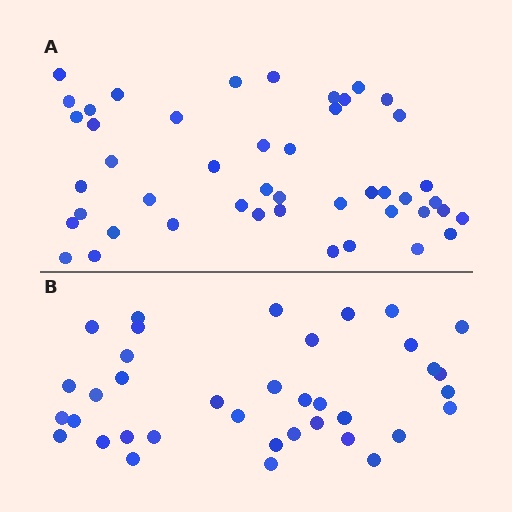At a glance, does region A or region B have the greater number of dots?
Region A (the top region) has more dots.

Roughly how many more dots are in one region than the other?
Region A has roughly 8 or so more dots than region B.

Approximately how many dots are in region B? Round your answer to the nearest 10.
About 40 dots. (The exact count is 37, which rounds to 40.)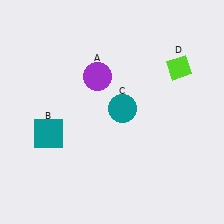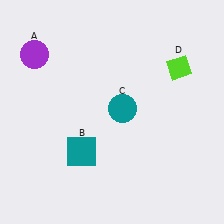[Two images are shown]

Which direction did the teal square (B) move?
The teal square (B) moved right.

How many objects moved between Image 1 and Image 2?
2 objects moved between the two images.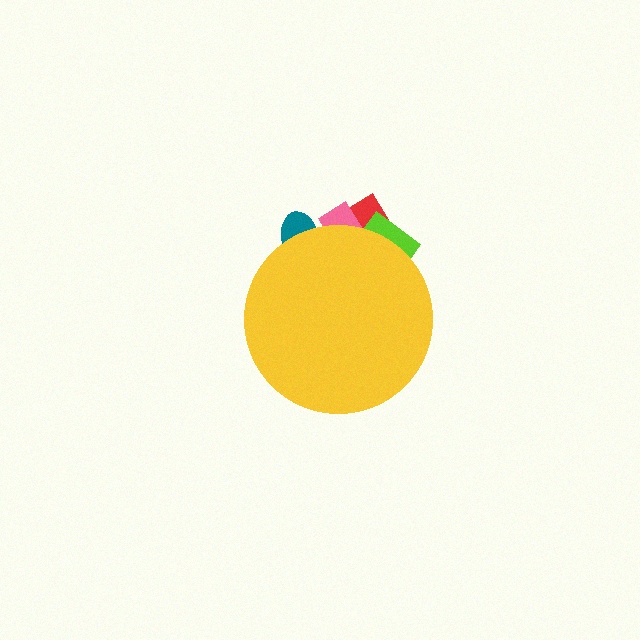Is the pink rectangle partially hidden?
Yes, the pink rectangle is partially hidden behind the yellow circle.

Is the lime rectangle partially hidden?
Yes, the lime rectangle is partially hidden behind the yellow circle.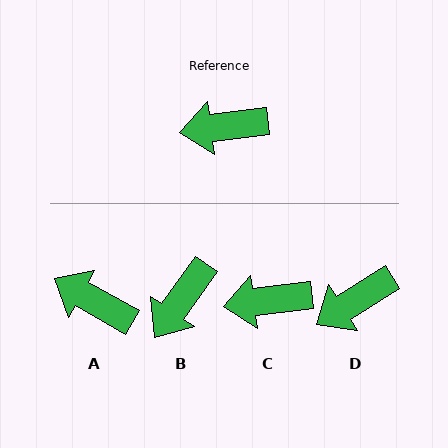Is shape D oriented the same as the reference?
No, it is off by about 25 degrees.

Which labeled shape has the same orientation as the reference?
C.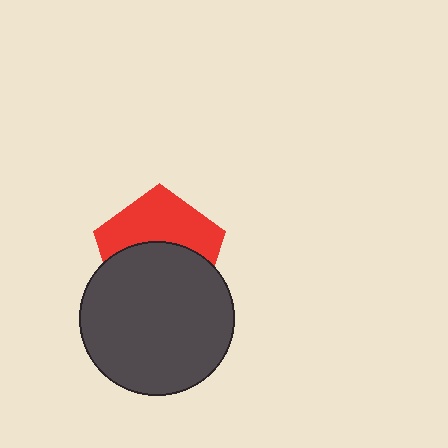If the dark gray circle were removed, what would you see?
You would see the complete red pentagon.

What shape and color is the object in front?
The object in front is a dark gray circle.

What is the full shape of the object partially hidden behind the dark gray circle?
The partially hidden object is a red pentagon.